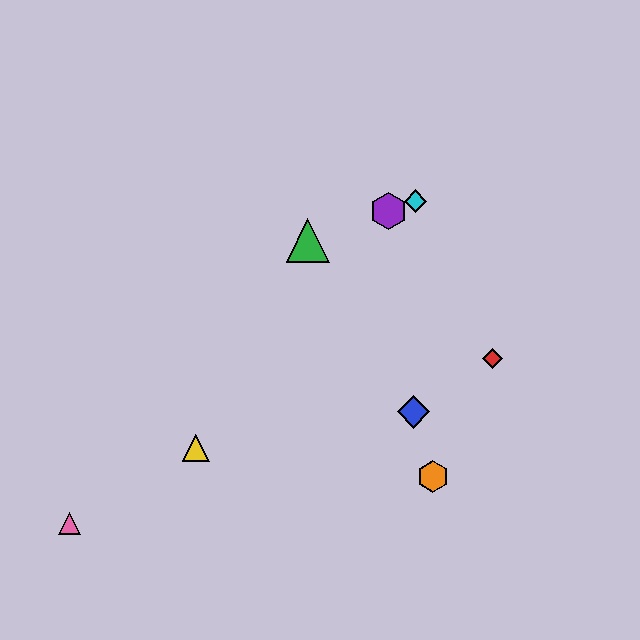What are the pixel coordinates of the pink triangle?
The pink triangle is at (69, 524).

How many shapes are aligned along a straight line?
3 shapes (the green triangle, the purple hexagon, the cyan diamond) are aligned along a straight line.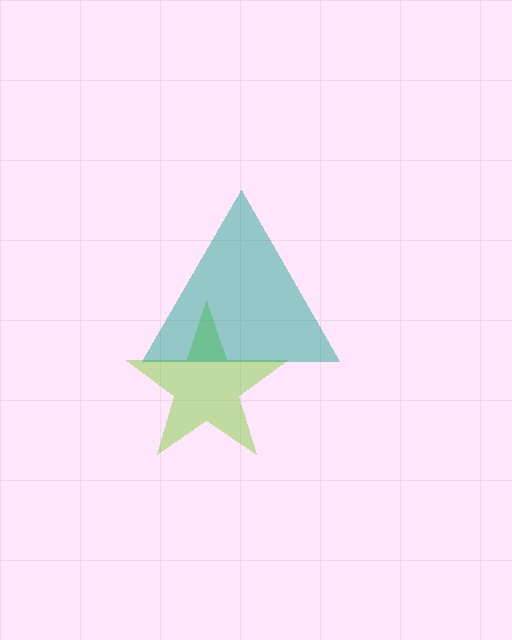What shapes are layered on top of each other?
The layered shapes are: a lime star, a teal triangle.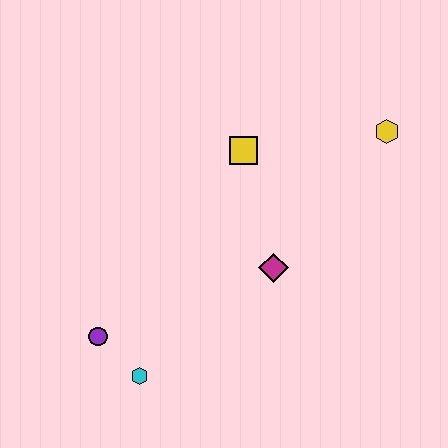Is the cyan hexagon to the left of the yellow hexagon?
Yes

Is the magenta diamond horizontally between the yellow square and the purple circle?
No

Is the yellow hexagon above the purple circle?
Yes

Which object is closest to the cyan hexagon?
The purple circle is closest to the cyan hexagon.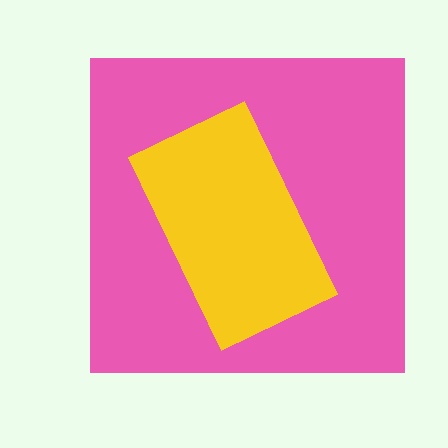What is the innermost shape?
The yellow rectangle.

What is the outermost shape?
The pink square.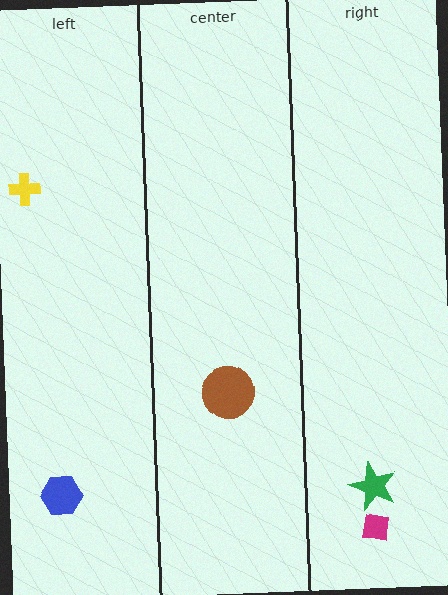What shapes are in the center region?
The brown circle.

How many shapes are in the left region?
2.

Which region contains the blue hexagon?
The left region.